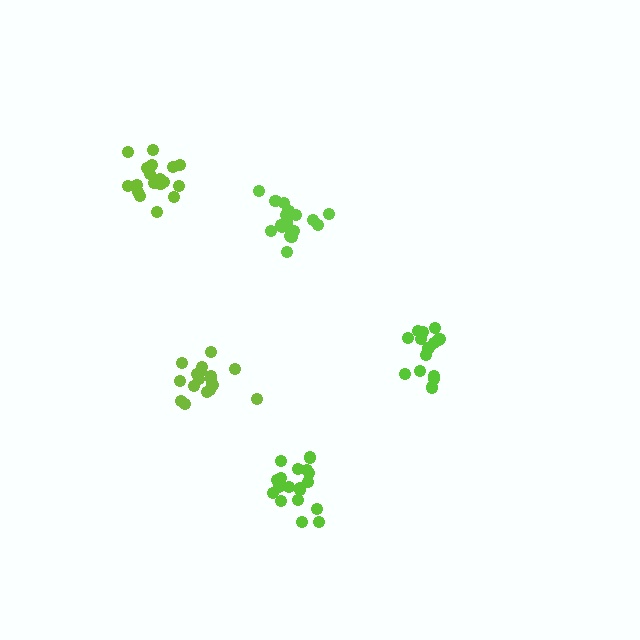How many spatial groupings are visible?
There are 5 spatial groupings.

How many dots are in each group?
Group 1: 18 dots, Group 2: 18 dots, Group 3: 15 dots, Group 4: 19 dots, Group 5: 19 dots (89 total).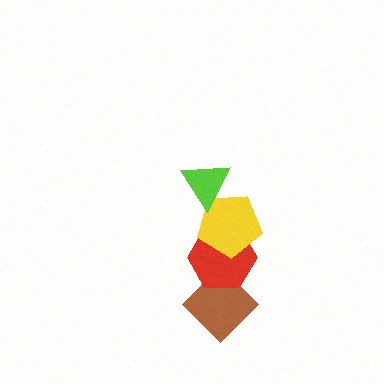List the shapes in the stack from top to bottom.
From top to bottom: the lime triangle, the yellow pentagon, the red hexagon, the brown diamond.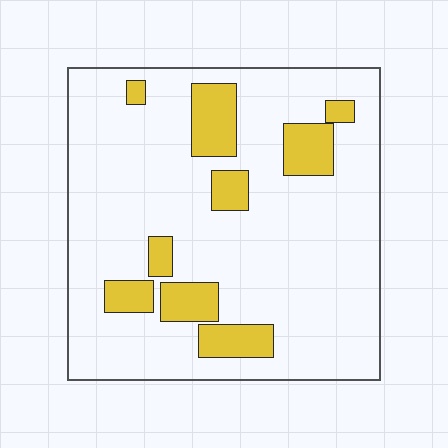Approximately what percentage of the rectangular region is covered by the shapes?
Approximately 15%.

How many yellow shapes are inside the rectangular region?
9.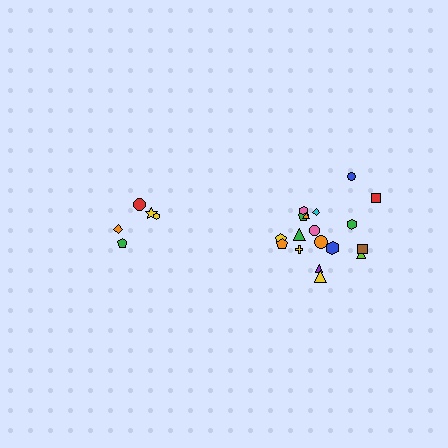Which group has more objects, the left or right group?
The right group.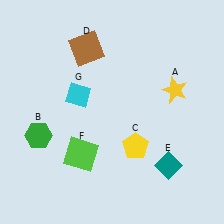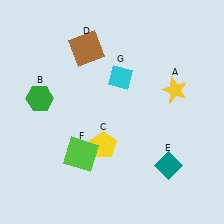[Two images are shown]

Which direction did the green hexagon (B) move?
The green hexagon (B) moved up.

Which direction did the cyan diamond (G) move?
The cyan diamond (G) moved right.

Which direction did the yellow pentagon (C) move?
The yellow pentagon (C) moved left.